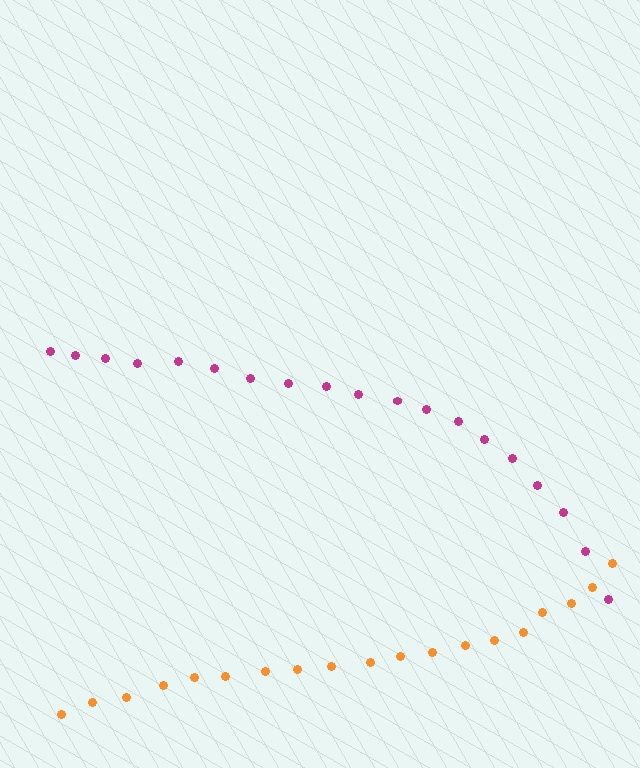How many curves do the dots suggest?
There are 2 distinct paths.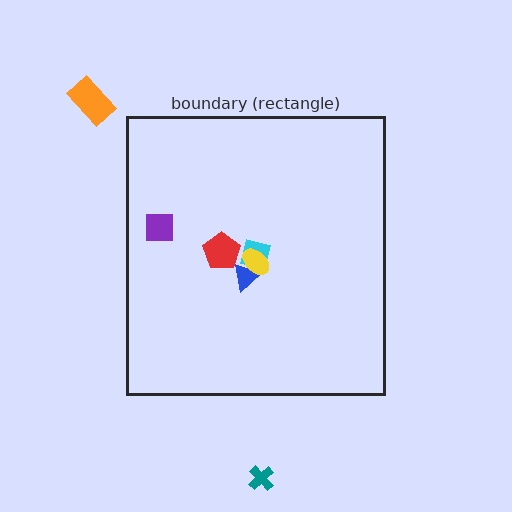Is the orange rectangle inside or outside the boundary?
Outside.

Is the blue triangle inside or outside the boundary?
Inside.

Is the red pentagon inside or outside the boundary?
Inside.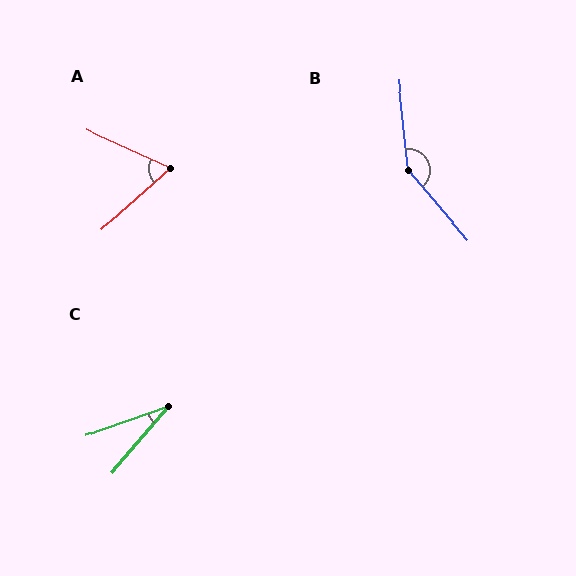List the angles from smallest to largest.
C (29°), A (66°), B (146°).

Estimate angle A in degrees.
Approximately 66 degrees.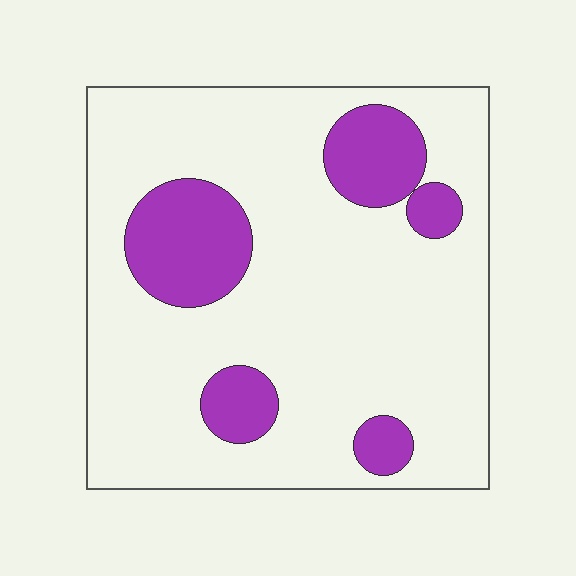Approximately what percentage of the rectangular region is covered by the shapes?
Approximately 20%.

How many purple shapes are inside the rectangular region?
5.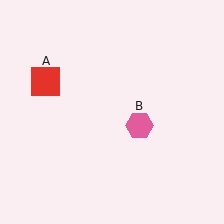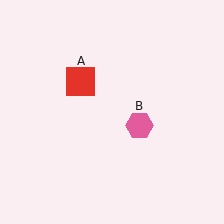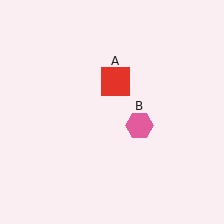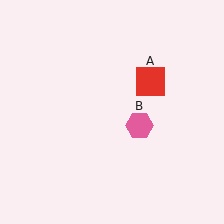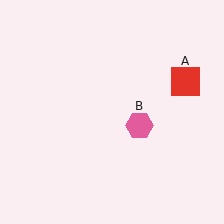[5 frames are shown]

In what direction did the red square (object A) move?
The red square (object A) moved right.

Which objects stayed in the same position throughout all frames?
Pink hexagon (object B) remained stationary.